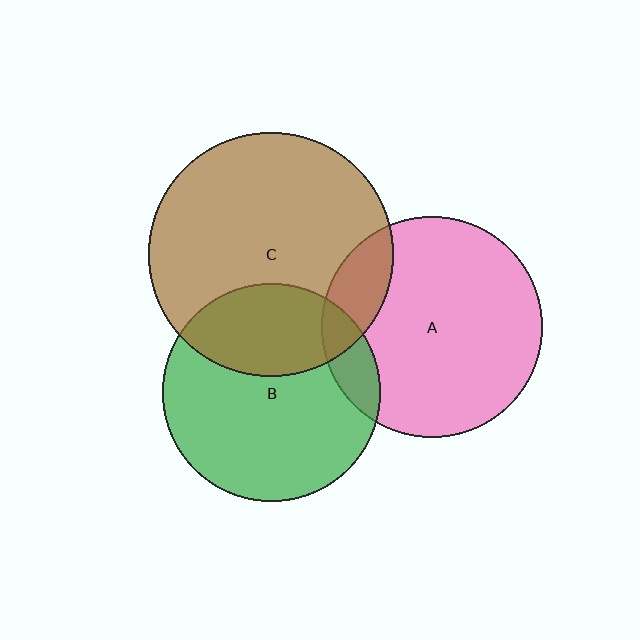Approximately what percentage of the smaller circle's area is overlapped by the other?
Approximately 10%.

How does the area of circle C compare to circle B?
Approximately 1.3 times.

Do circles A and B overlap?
Yes.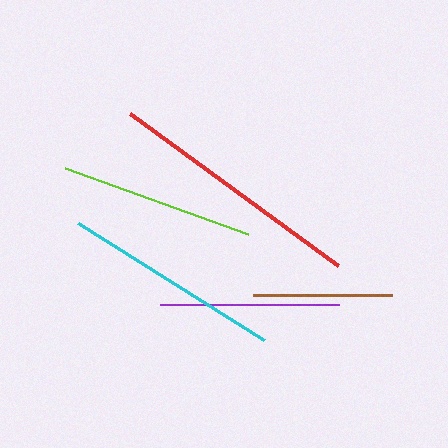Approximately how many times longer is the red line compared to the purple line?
The red line is approximately 1.4 times the length of the purple line.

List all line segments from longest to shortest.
From longest to shortest: red, cyan, lime, purple, brown.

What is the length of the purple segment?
The purple segment is approximately 179 pixels long.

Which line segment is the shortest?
The brown line is the shortest at approximately 139 pixels.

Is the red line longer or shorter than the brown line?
The red line is longer than the brown line.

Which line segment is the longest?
The red line is the longest at approximately 258 pixels.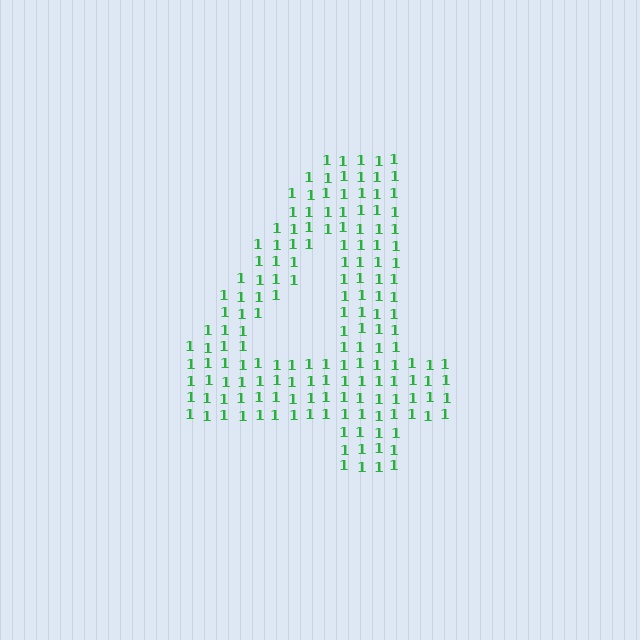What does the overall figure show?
The overall figure shows the digit 4.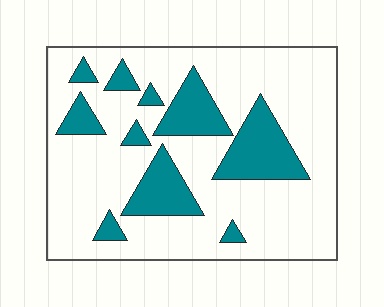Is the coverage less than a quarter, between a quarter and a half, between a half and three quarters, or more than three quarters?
Less than a quarter.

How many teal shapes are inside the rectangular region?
10.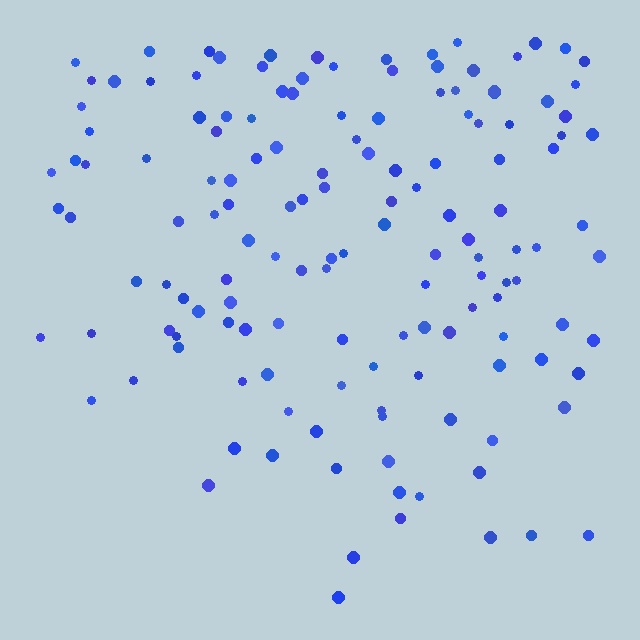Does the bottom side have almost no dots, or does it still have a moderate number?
Still a moderate number, just noticeably fewer than the top.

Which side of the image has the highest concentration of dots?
The top.